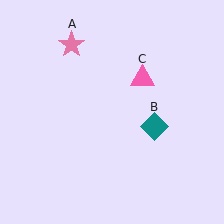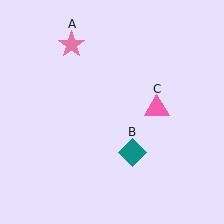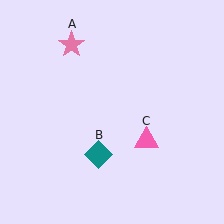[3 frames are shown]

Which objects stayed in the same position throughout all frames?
Pink star (object A) remained stationary.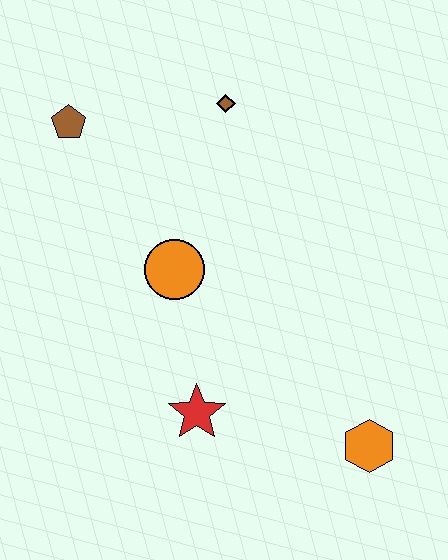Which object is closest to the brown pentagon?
The brown diamond is closest to the brown pentagon.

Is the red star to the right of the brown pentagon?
Yes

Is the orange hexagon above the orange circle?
No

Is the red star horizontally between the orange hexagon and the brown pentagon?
Yes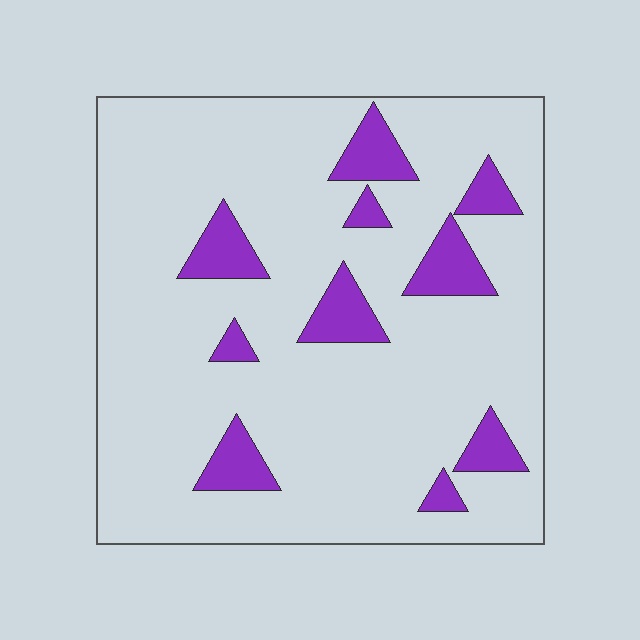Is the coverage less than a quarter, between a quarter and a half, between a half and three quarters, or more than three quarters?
Less than a quarter.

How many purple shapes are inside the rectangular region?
10.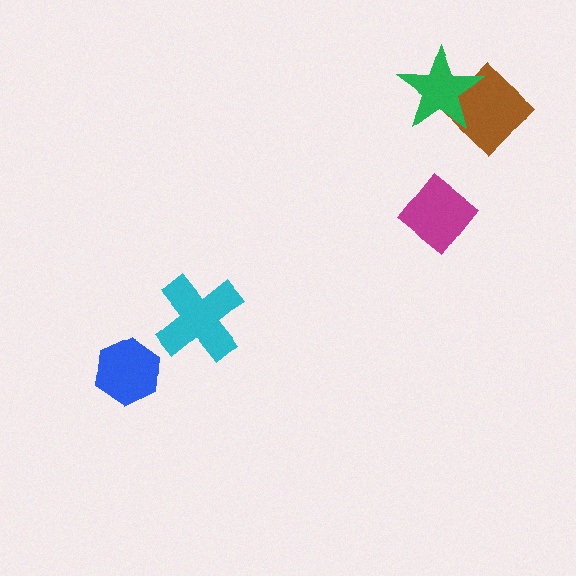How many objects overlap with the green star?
1 object overlaps with the green star.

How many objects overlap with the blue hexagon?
0 objects overlap with the blue hexagon.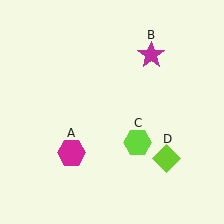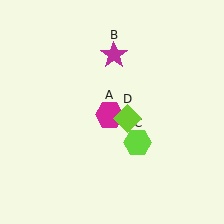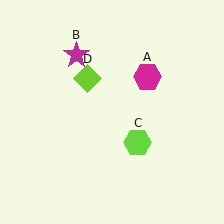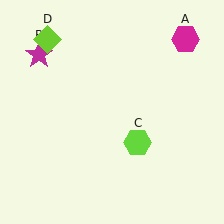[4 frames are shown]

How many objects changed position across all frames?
3 objects changed position: magenta hexagon (object A), magenta star (object B), lime diamond (object D).